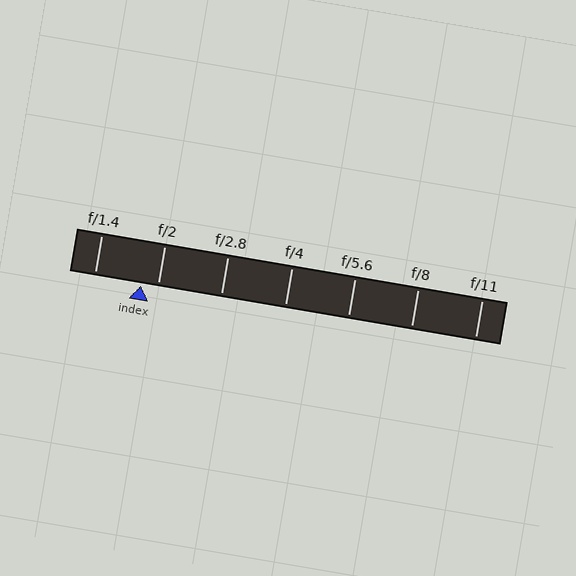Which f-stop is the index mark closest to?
The index mark is closest to f/2.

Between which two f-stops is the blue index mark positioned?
The index mark is between f/1.4 and f/2.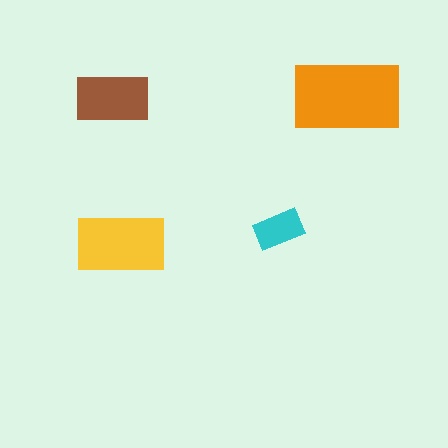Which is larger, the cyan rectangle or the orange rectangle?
The orange one.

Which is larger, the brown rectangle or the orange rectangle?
The orange one.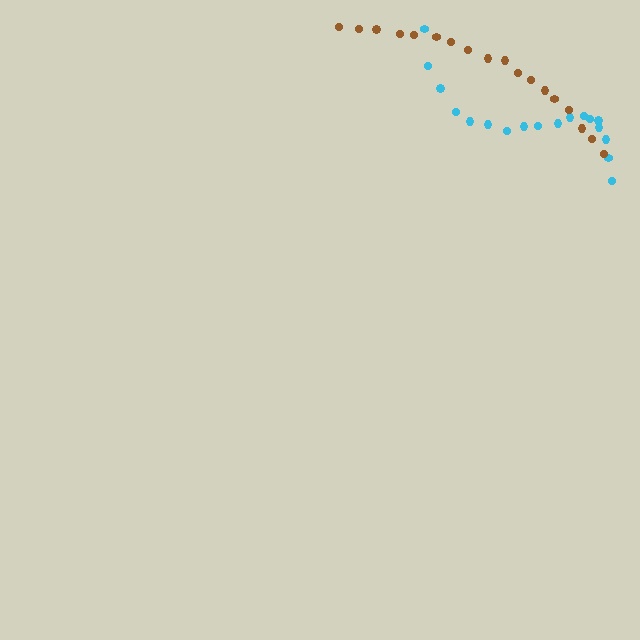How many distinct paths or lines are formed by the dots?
There are 2 distinct paths.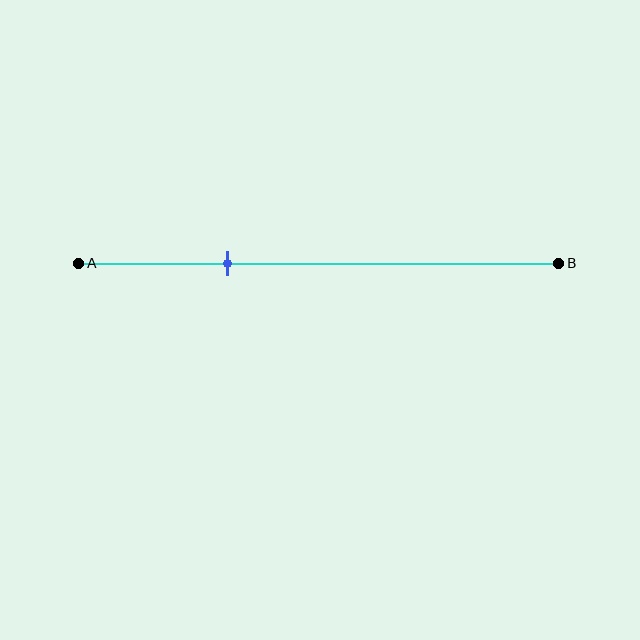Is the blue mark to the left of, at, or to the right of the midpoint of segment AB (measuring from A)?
The blue mark is to the left of the midpoint of segment AB.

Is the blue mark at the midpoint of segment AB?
No, the mark is at about 30% from A, not at the 50% midpoint.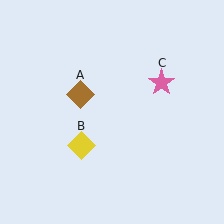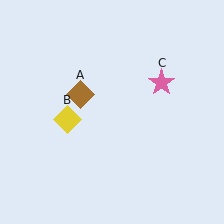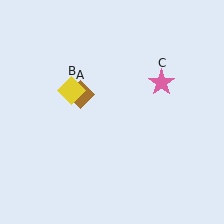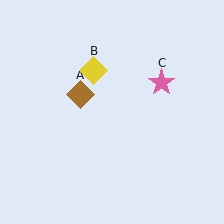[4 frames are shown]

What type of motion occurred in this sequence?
The yellow diamond (object B) rotated clockwise around the center of the scene.